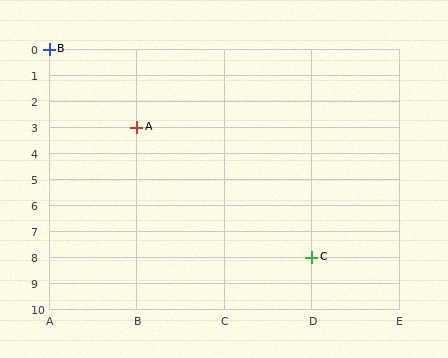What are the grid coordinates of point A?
Point A is at grid coordinates (B, 3).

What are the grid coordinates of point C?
Point C is at grid coordinates (D, 8).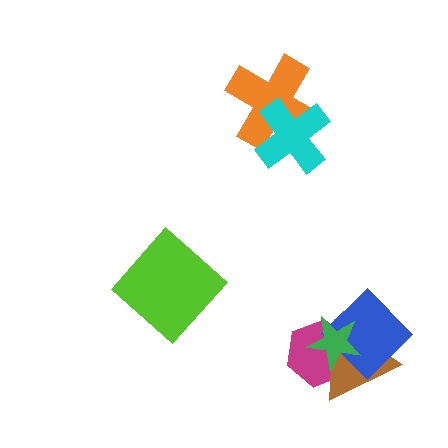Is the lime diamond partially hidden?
No, no other shape covers it.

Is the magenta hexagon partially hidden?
Yes, it is partially covered by another shape.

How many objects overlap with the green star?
3 objects overlap with the green star.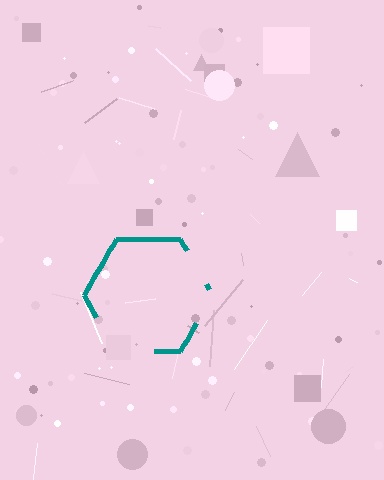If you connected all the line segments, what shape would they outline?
They would outline a hexagon.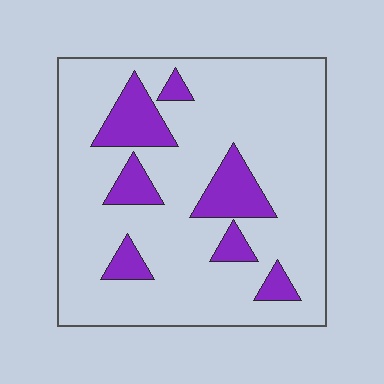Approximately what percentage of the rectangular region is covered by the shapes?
Approximately 15%.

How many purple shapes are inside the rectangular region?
7.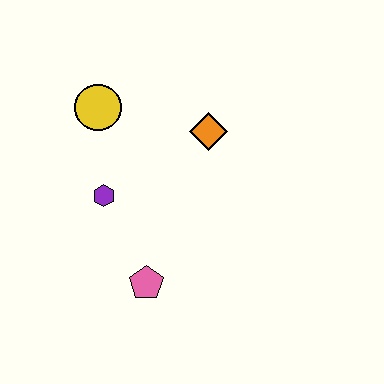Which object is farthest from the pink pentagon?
The yellow circle is farthest from the pink pentagon.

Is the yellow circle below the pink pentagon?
No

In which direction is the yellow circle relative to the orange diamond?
The yellow circle is to the left of the orange diamond.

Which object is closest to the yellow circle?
The purple hexagon is closest to the yellow circle.